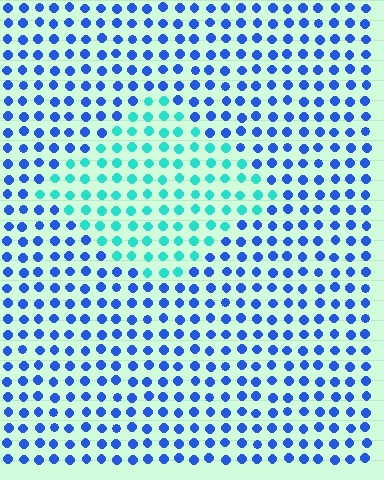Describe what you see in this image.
The image is filled with small blue elements in a uniform arrangement. A diamond-shaped region is visible where the elements are tinted to a slightly different hue, forming a subtle color boundary.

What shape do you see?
I see a diamond.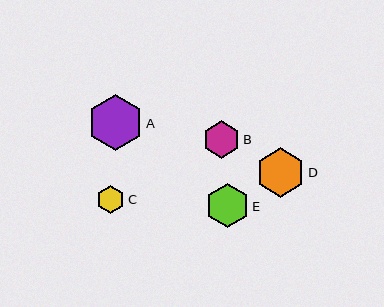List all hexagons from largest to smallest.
From largest to smallest: A, D, E, B, C.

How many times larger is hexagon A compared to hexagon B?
Hexagon A is approximately 1.5 times the size of hexagon B.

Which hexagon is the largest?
Hexagon A is the largest with a size of approximately 56 pixels.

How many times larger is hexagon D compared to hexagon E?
Hexagon D is approximately 1.1 times the size of hexagon E.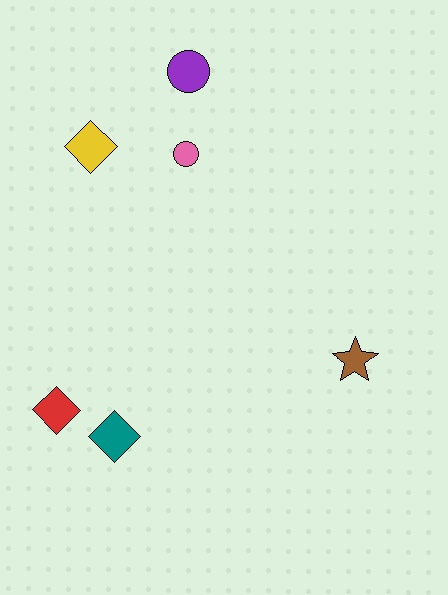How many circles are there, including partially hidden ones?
There are 2 circles.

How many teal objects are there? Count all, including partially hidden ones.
There is 1 teal object.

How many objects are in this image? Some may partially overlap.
There are 6 objects.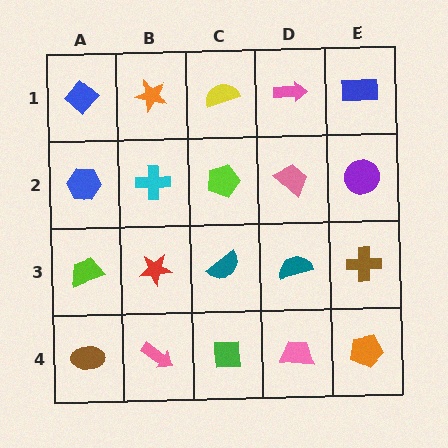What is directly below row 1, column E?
A purple circle.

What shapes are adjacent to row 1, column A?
A blue hexagon (row 2, column A), an orange star (row 1, column B).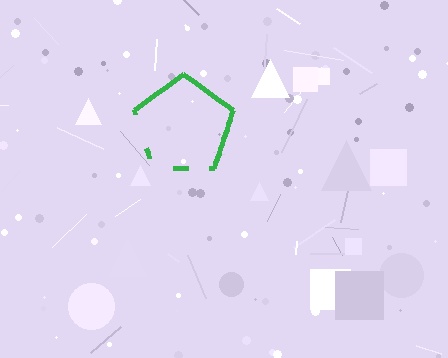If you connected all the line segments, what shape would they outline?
They would outline a pentagon.